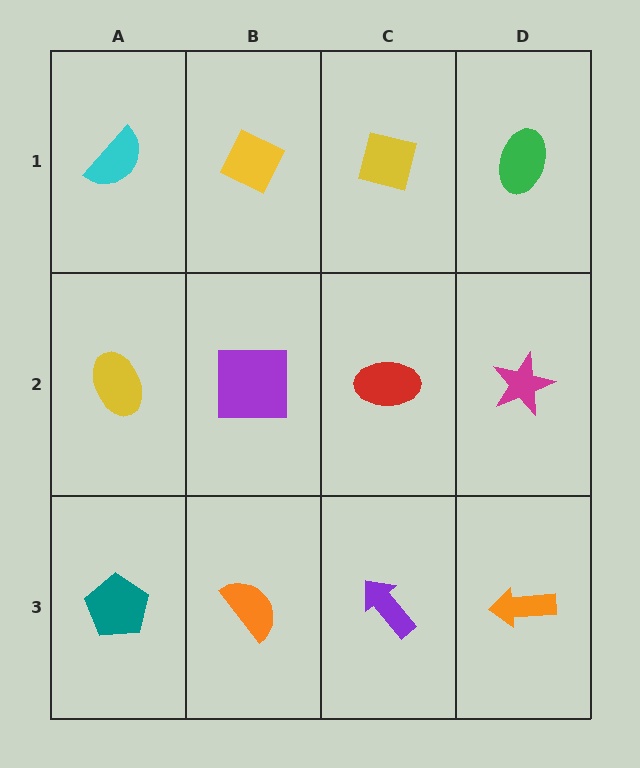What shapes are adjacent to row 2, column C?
A yellow square (row 1, column C), a purple arrow (row 3, column C), a purple square (row 2, column B), a magenta star (row 2, column D).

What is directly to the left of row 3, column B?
A teal pentagon.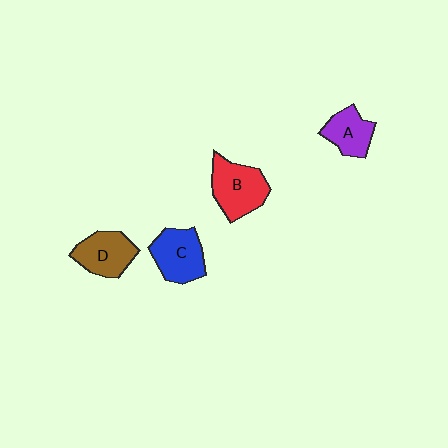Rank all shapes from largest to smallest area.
From largest to smallest: B (red), C (blue), D (brown), A (purple).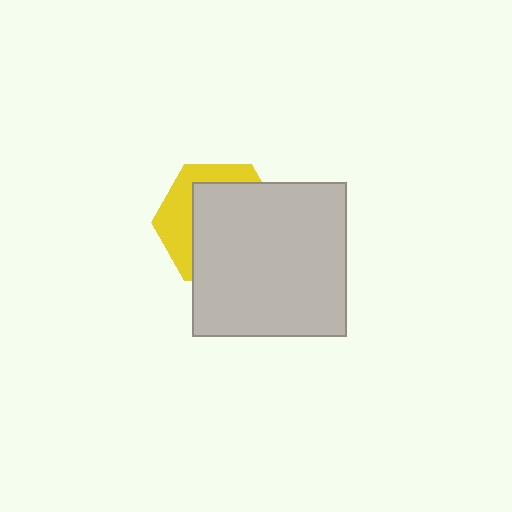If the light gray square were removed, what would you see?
You would see the complete yellow hexagon.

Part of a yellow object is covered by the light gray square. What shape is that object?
It is a hexagon.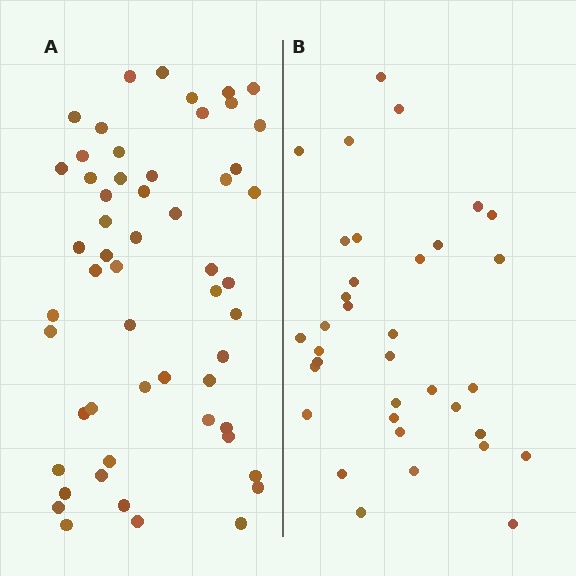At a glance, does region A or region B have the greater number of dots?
Region A (the left region) has more dots.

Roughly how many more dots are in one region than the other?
Region A has approximately 20 more dots than region B.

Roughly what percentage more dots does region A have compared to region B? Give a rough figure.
About 55% more.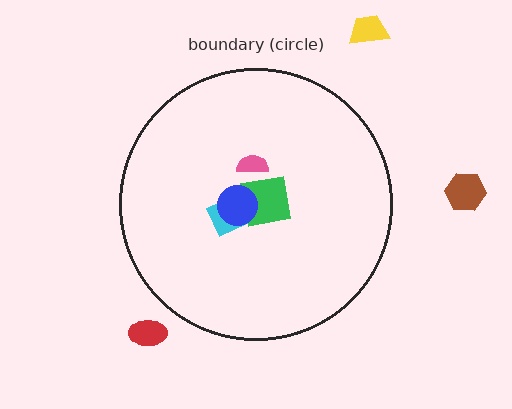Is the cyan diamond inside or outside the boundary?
Inside.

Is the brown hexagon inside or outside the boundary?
Outside.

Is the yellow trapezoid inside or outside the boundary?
Outside.